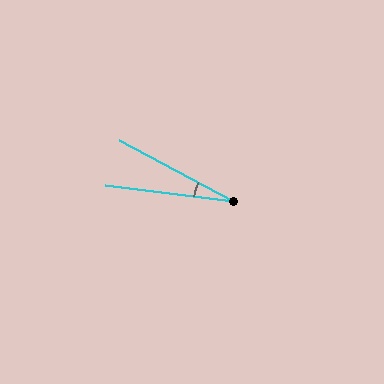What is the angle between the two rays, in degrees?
Approximately 21 degrees.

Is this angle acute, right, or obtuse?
It is acute.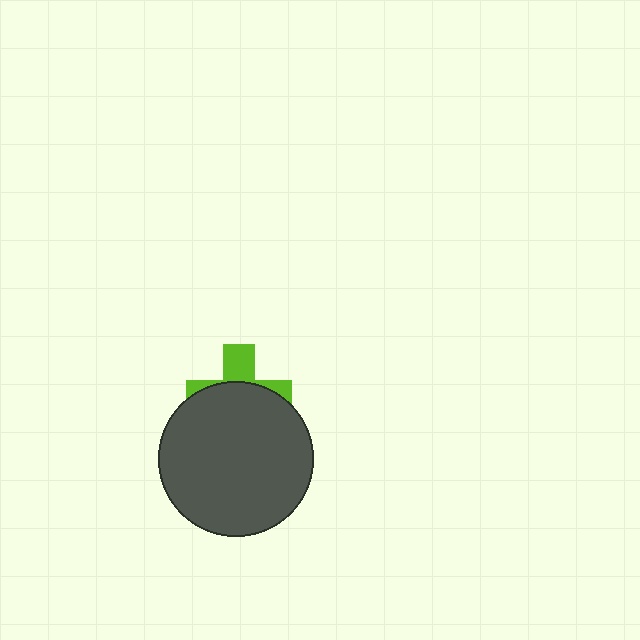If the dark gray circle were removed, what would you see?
You would see the complete lime cross.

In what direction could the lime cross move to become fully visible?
The lime cross could move up. That would shift it out from behind the dark gray circle entirely.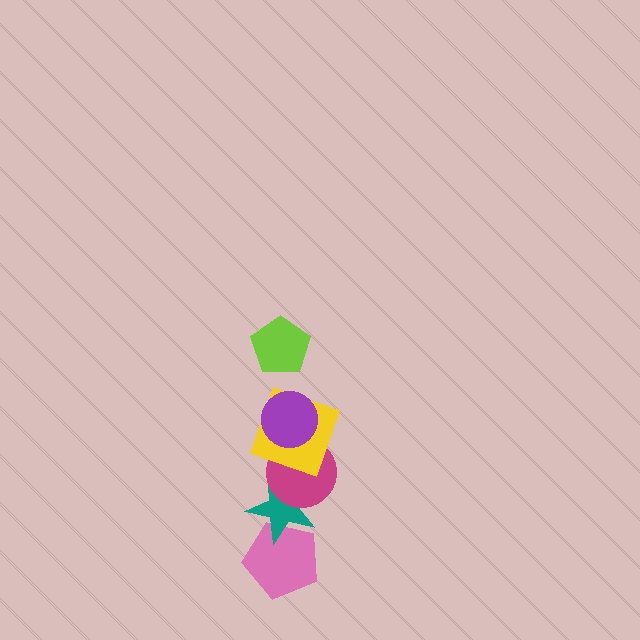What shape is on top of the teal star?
The magenta circle is on top of the teal star.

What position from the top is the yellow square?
The yellow square is 3rd from the top.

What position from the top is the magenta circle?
The magenta circle is 4th from the top.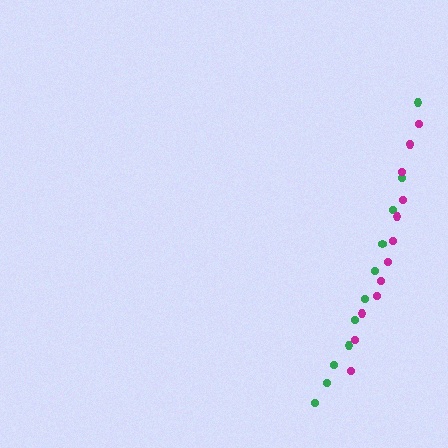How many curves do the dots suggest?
There are 2 distinct paths.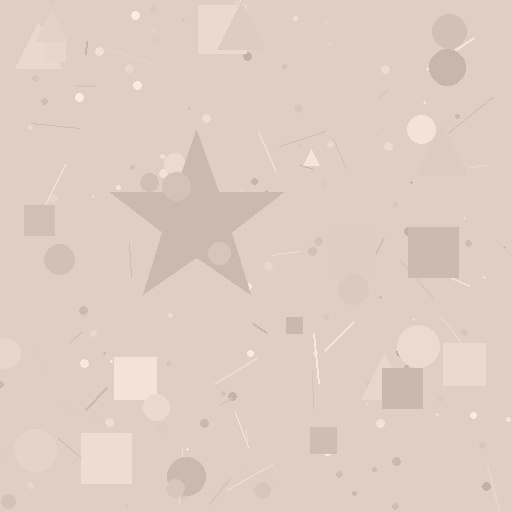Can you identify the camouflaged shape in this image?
The camouflaged shape is a star.